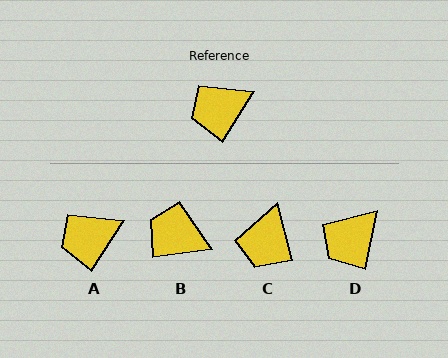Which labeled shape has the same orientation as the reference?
A.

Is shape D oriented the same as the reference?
No, it is off by about 21 degrees.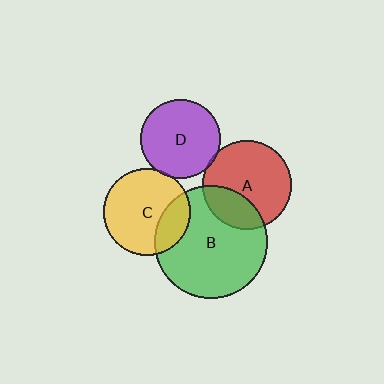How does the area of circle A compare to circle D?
Approximately 1.3 times.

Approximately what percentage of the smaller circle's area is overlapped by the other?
Approximately 25%.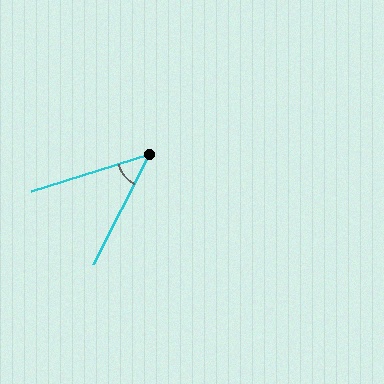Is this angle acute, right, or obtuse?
It is acute.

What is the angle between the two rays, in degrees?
Approximately 46 degrees.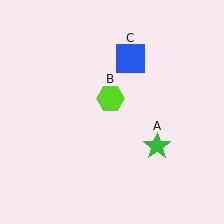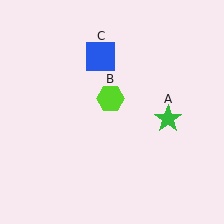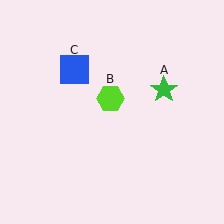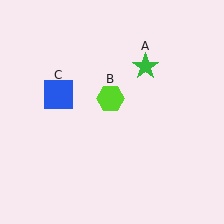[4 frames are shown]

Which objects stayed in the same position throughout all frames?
Lime hexagon (object B) remained stationary.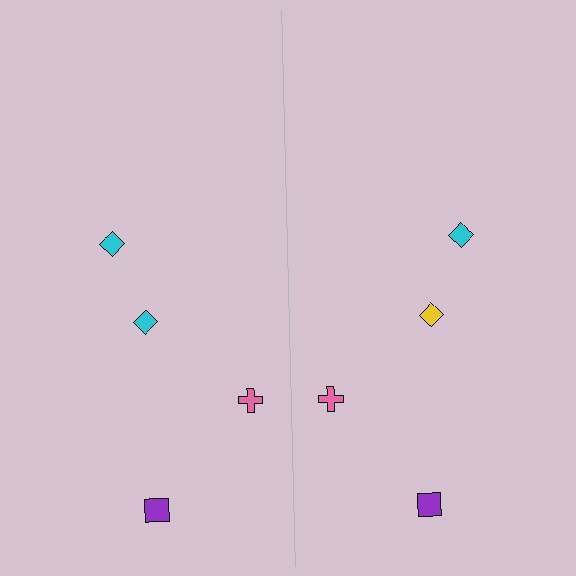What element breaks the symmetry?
The yellow diamond on the right side breaks the symmetry — its mirror counterpart is cyan.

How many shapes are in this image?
There are 8 shapes in this image.